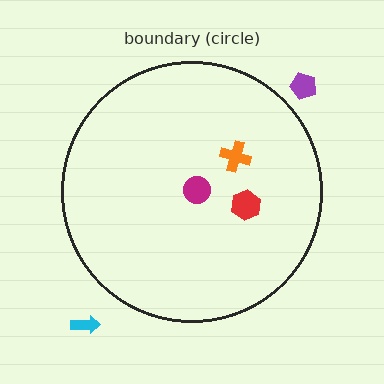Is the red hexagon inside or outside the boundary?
Inside.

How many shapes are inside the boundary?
3 inside, 2 outside.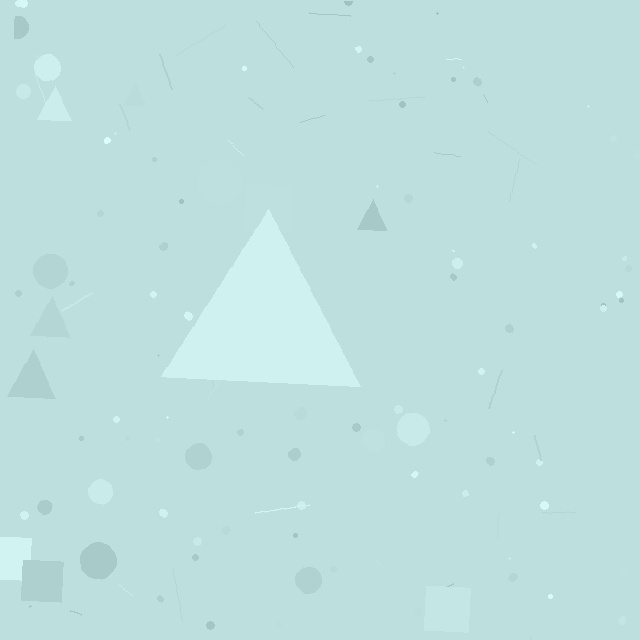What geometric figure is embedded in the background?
A triangle is embedded in the background.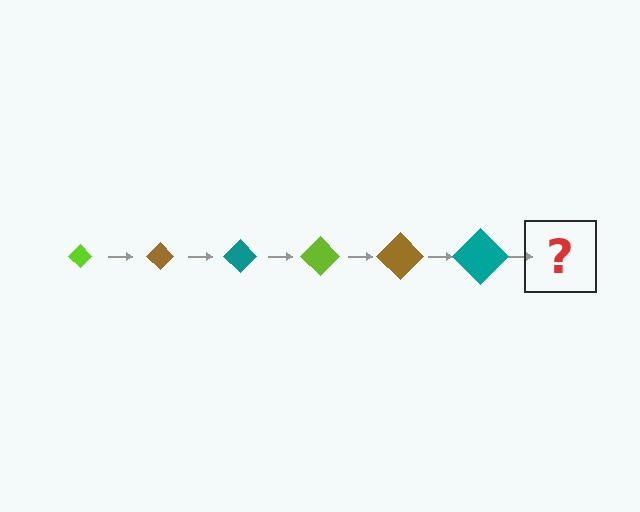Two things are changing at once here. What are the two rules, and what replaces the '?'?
The two rules are that the diamond grows larger each step and the color cycles through lime, brown, and teal. The '?' should be a lime diamond, larger than the previous one.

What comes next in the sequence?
The next element should be a lime diamond, larger than the previous one.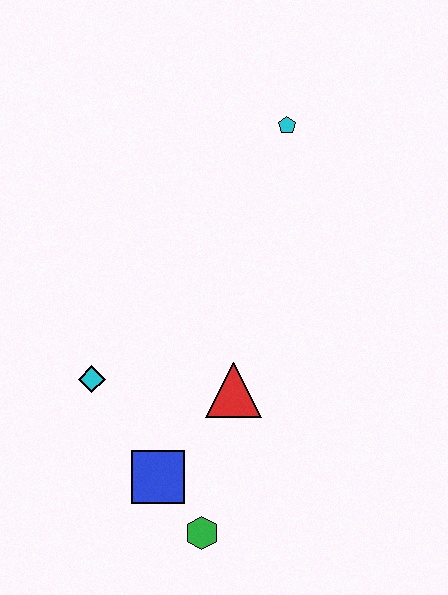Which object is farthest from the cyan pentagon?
The green hexagon is farthest from the cyan pentagon.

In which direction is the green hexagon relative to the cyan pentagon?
The green hexagon is below the cyan pentagon.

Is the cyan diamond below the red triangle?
No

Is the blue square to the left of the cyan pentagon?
Yes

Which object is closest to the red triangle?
The blue square is closest to the red triangle.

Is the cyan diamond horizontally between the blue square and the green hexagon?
No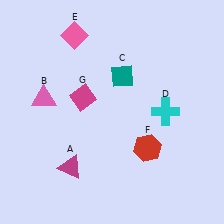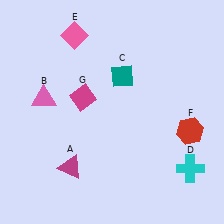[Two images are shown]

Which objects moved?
The objects that moved are: the cyan cross (D), the red hexagon (F).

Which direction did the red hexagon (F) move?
The red hexagon (F) moved right.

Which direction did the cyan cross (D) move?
The cyan cross (D) moved down.